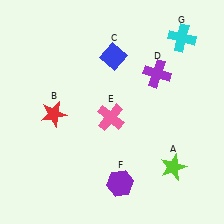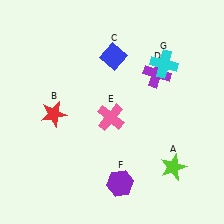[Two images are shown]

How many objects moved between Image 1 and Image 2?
1 object moved between the two images.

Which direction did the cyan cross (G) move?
The cyan cross (G) moved down.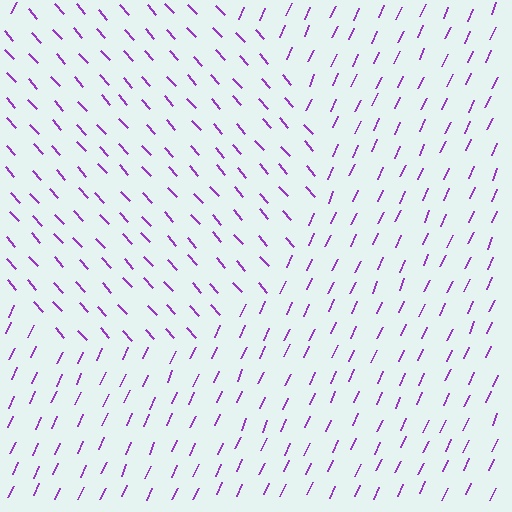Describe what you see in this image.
The image is filled with small purple line segments. A circle region in the image has lines oriented differently from the surrounding lines, creating a visible texture boundary.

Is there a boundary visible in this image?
Yes, there is a texture boundary formed by a change in line orientation.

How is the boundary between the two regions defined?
The boundary is defined purely by a change in line orientation (approximately 66 degrees difference). All lines are the same color and thickness.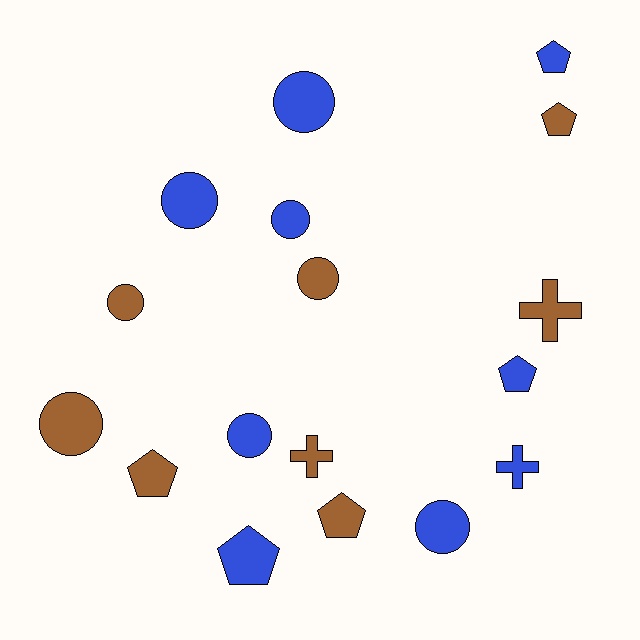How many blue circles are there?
There are 5 blue circles.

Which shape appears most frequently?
Circle, with 8 objects.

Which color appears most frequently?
Blue, with 9 objects.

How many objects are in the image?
There are 17 objects.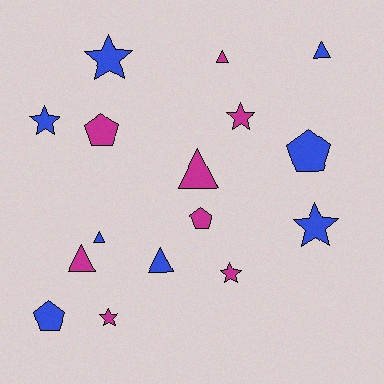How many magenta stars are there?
There are 3 magenta stars.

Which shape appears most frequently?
Triangle, with 6 objects.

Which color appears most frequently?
Magenta, with 8 objects.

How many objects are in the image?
There are 16 objects.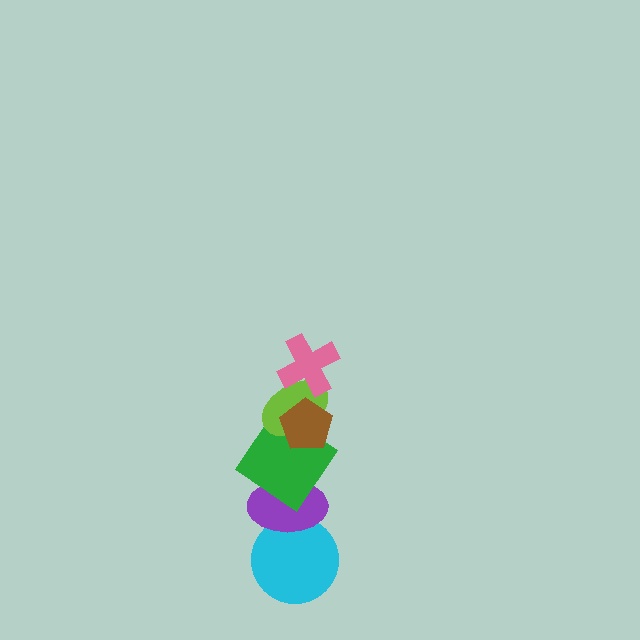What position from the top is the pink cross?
The pink cross is 1st from the top.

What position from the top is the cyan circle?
The cyan circle is 6th from the top.